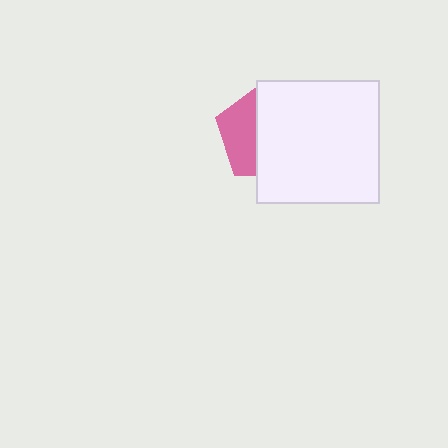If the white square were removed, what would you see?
You would see the complete pink pentagon.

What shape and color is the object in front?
The object in front is a white square.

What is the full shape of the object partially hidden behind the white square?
The partially hidden object is a pink pentagon.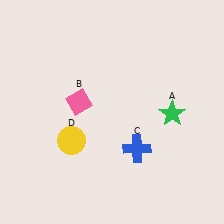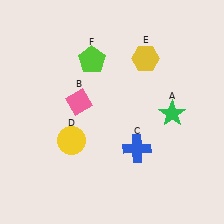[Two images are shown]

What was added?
A yellow hexagon (E), a lime pentagon (F) were added in Image 2.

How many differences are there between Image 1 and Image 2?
There are 2 differences between the two images.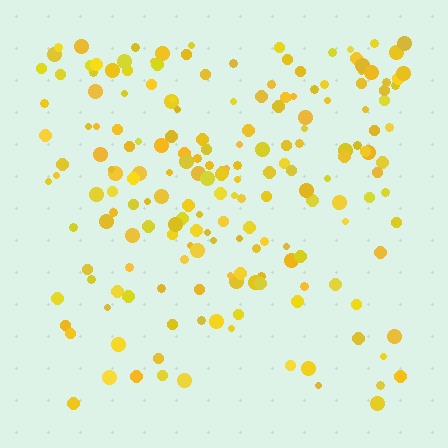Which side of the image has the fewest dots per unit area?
The bottom.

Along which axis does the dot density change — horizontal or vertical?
Vertical.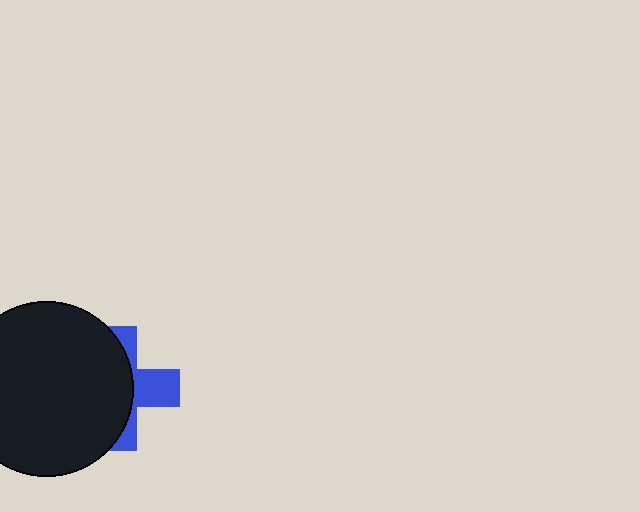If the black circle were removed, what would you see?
You would see the complete blue cross.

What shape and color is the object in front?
The object in front is a black circle.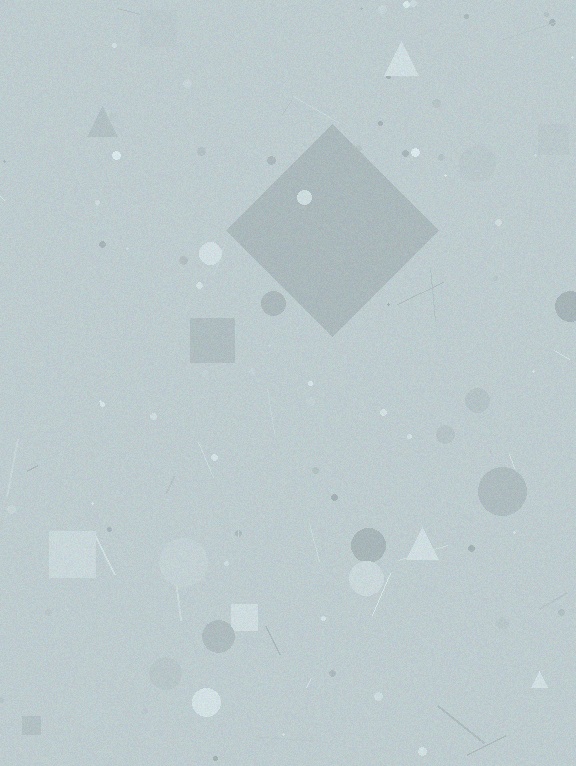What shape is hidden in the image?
A diamond is hidden in the image.